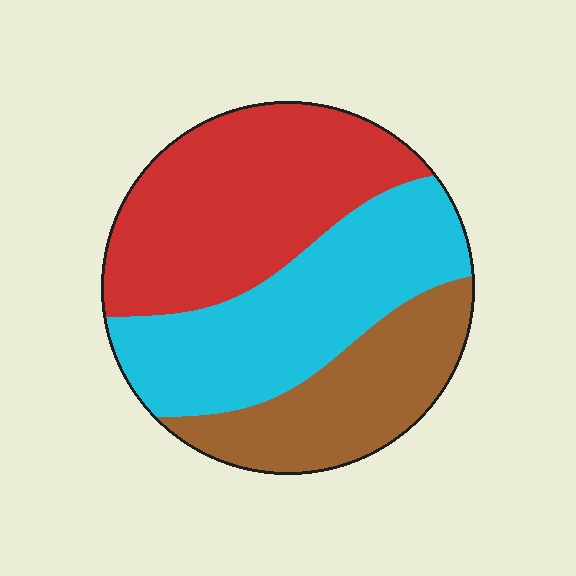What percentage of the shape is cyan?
Cyan takes up about three eighths (3/8) of the shape.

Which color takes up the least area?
Brown, at roughly 25%.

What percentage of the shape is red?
Red covers about 40% of the shape.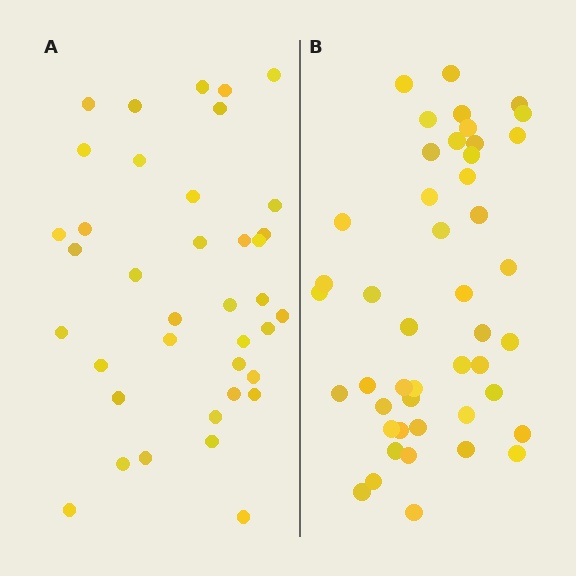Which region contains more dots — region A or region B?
Region B (the right region) has more dots.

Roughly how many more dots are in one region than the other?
Region B has roughly 8 or so more dots than region A.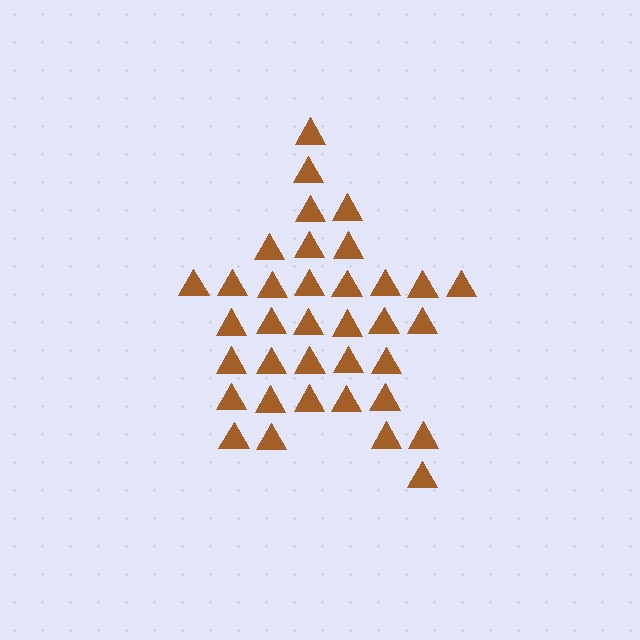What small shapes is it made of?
It is made of small triangles.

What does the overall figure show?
The overall figure shows a star.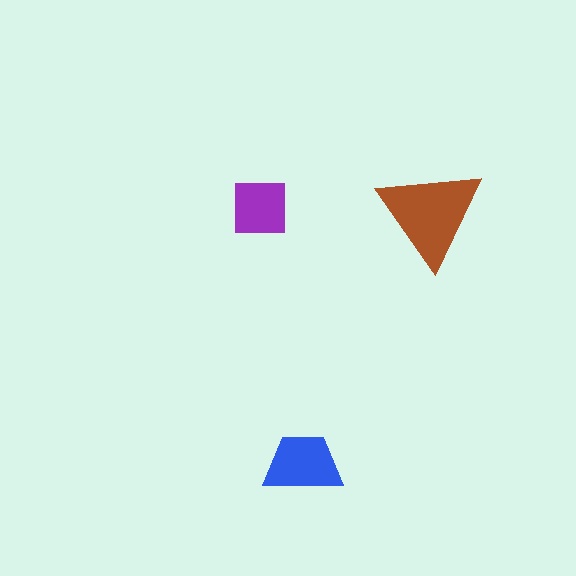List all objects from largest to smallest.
The brown triangle, the blue trapezoid, the purple square.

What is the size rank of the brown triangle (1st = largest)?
1st.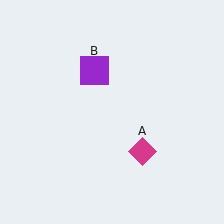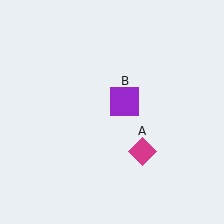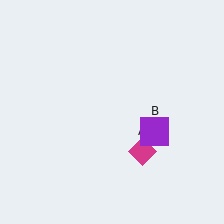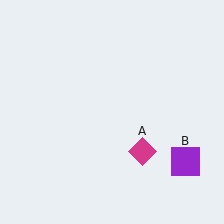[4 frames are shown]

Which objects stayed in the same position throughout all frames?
Magenta diamond (object A) remained stationary.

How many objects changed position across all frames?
1 object changed position: purple square (object B).